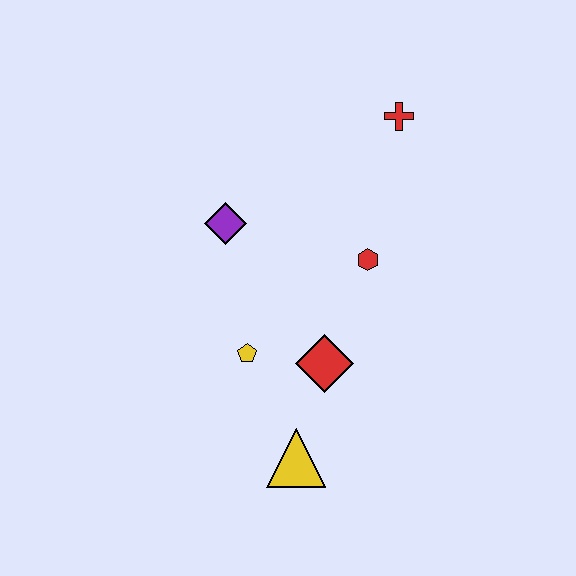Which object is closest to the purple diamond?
The yellow pentagon is closest to the purple diamond.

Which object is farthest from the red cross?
The yellow triangle is farthest from the red cross.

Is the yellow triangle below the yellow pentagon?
Yes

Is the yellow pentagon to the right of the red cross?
No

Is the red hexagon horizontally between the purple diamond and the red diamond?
No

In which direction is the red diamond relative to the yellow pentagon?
The red diamond is to the right of the yellow pentagon.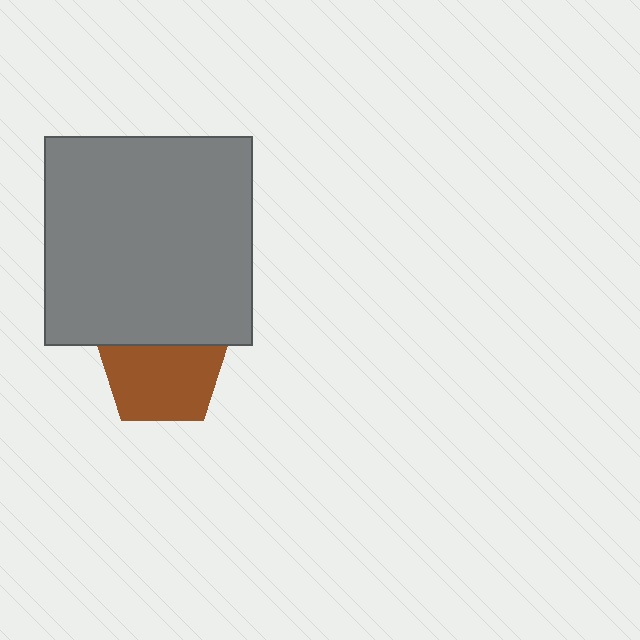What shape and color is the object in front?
The object in front is a gray square.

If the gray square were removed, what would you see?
You would see the complete brown pentagon.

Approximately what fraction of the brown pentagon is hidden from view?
Roughly 31% of the brown pentagon is hidden behind the gray square.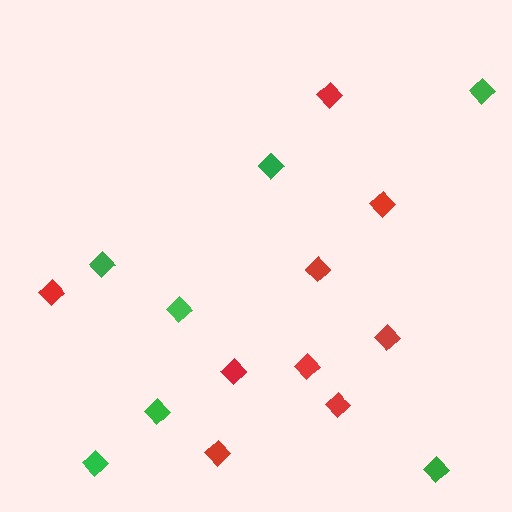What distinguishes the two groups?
There are 2 groups: one group of red diamonds (9) and one group of green diamonds (7).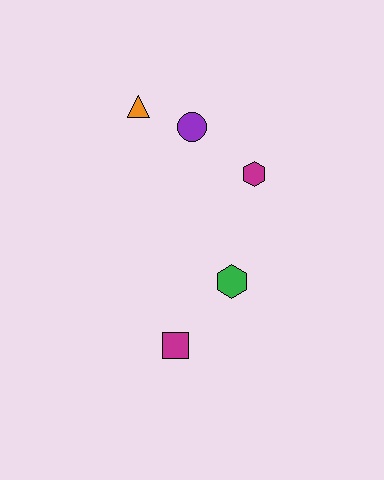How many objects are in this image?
There are 5 objects.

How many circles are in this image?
There is 1 circle.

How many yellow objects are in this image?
There are no yellow objects.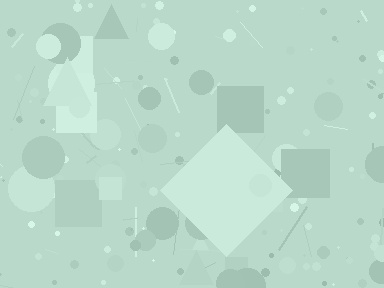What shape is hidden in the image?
A diamond is hidden in the image.